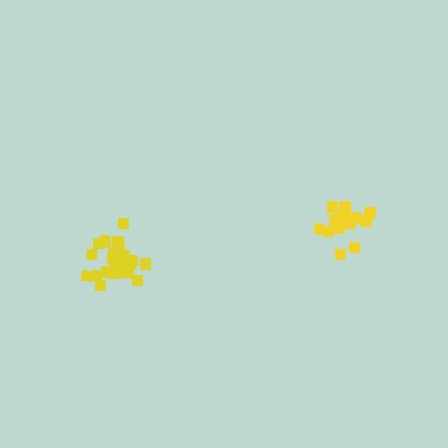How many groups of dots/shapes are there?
There are 2 groups.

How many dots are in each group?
Group 1: 21 dots, Group 2: 15 dots (36 total).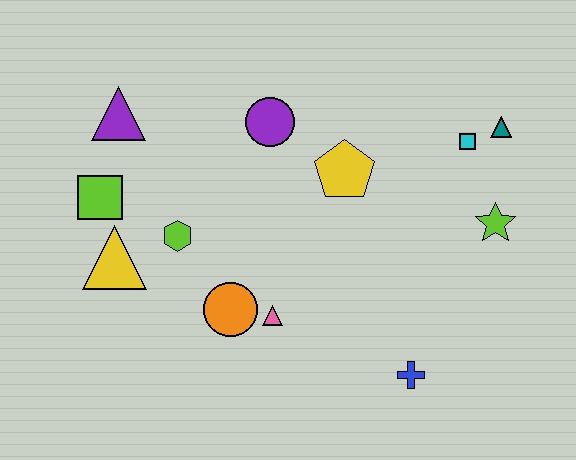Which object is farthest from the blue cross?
The purple triangle is farthest from the blue cross.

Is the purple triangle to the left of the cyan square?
Yes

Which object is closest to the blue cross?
The pink triangle is closest to the blue cross.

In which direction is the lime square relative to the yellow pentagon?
The lime square is to the left of the yellow pentagon.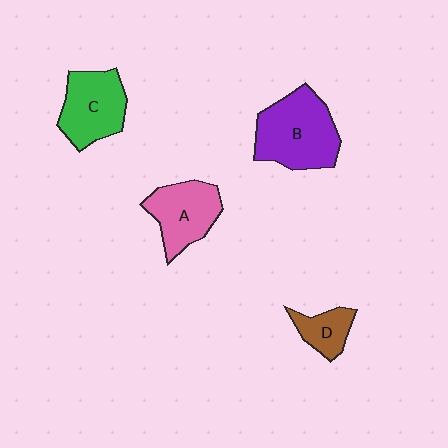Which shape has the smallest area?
Shape D (brown).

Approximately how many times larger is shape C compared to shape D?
Approximately 1.9 times.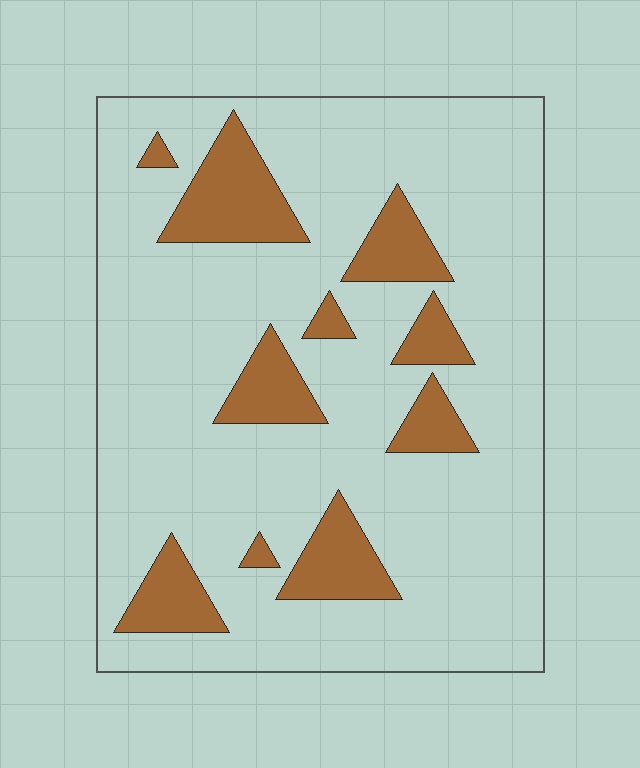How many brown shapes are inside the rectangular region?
10.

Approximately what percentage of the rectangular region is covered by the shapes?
Approximately 20%.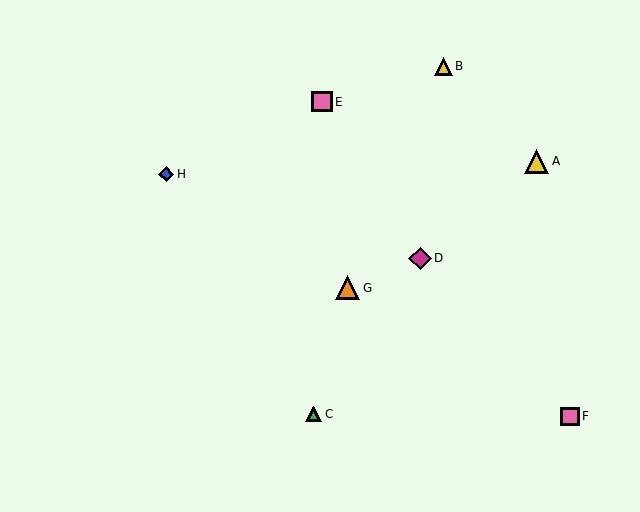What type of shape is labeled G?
Shape G is an orange triangle.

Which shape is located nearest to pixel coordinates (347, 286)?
The orange triangle (labeled G) at (348, 288) is nearest to that location.